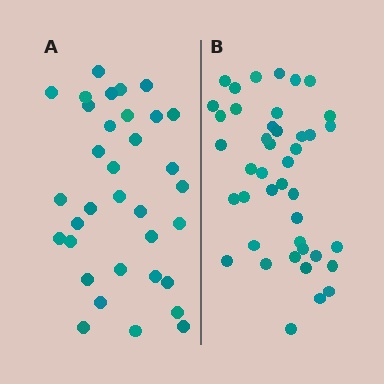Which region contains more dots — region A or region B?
Region B (the right region) has more dots.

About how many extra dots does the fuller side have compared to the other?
Region B has roughly 8 or so more dots than region A.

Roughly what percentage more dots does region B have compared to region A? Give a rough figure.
About 25% more.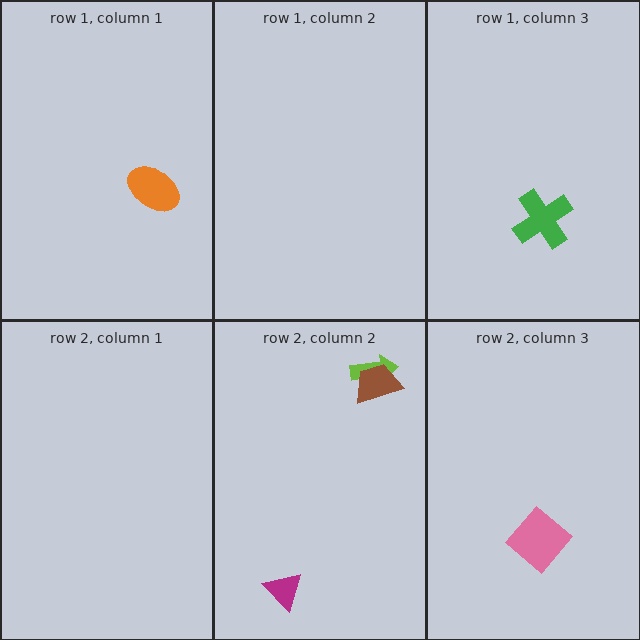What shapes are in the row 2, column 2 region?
The lime arrow, the magenta triangle, the brown trapezoid.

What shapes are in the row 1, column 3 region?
The green cross.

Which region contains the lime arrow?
The row 2, column 2 region.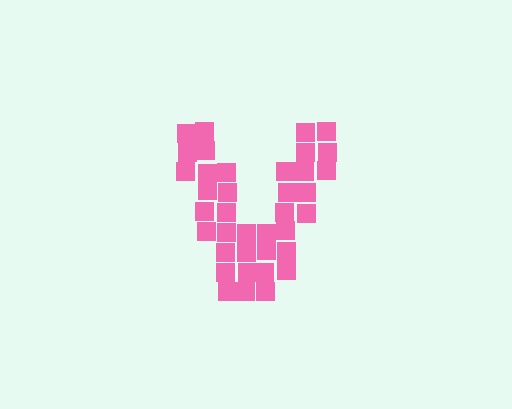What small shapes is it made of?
It is made of small squares.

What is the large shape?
The large shape is the letter V.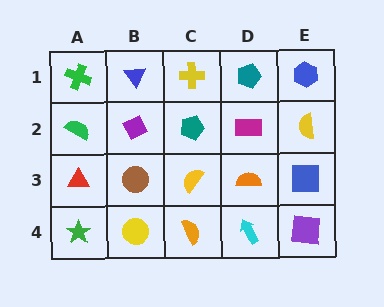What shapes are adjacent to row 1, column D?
A magenta rectangle (row 2, column D), a yellow cross (row 1, column C), a blue hexagon (row 1, column E).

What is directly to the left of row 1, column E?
A teal pentagon.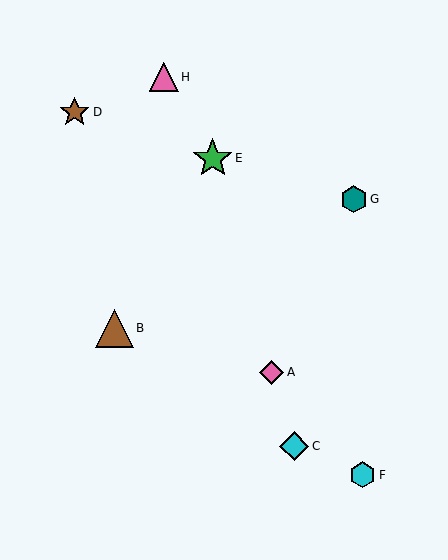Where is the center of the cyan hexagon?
The center of the cyan hexagon is at (363, 475).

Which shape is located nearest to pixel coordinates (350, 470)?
The cyan hexagon (labeled F) at (363, 475) is nearest to that location.